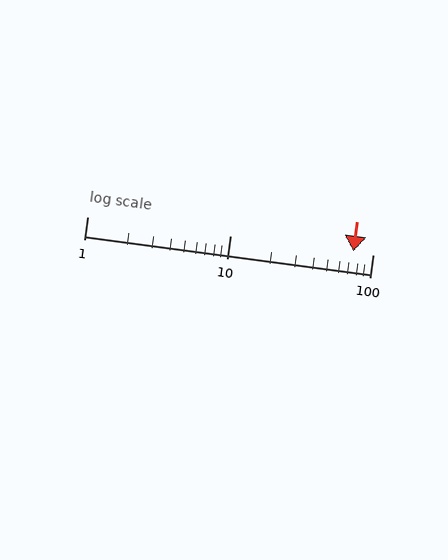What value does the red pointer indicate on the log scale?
The pointer indicates approximately 73.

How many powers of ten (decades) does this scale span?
The scale spans 2 decades, from 1 to 100.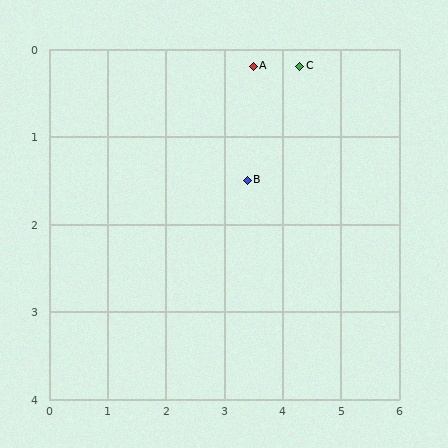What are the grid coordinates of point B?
Point B is at approximately (3.4, 1.5).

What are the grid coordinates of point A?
Point A is at approximately (3.5, 0.2).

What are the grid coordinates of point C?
Point C is at approximately (4.3, 0.2).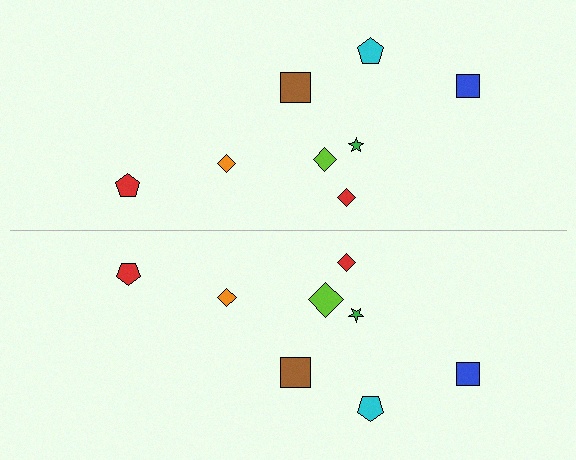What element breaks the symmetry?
The lime diamond on the bottom side has a different size than its mirror counterpart.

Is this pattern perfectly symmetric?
No, the pattern is not perfectly symmetric. The lime diamond on the bottom side has a different size than its mirror counterpart.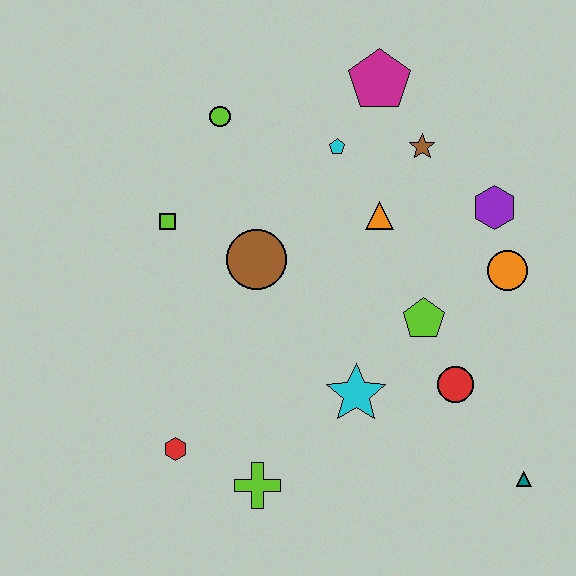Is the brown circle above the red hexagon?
Yes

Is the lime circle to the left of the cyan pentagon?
Yes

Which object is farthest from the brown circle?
The teal triangle is farthest from the brown circle.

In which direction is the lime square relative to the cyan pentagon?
The lime square is to the left of the cyan pentagon.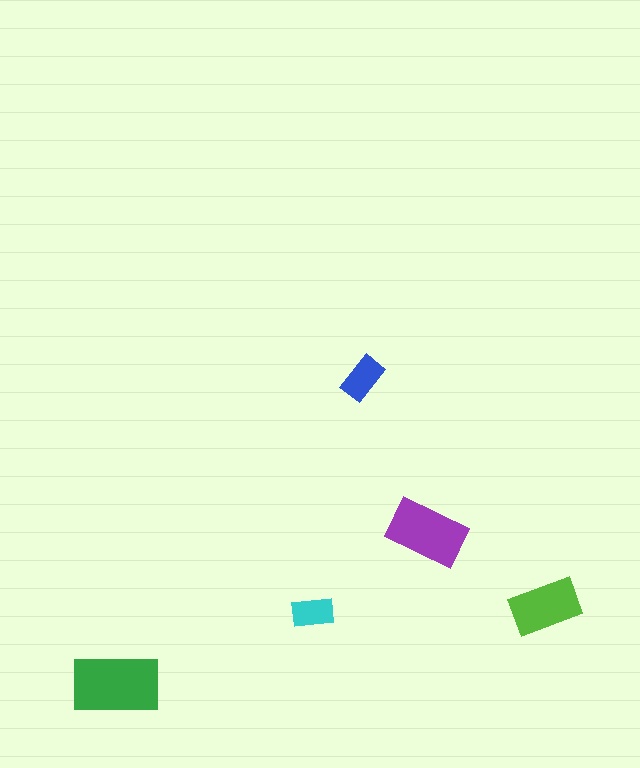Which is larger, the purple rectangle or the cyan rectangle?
The purple one.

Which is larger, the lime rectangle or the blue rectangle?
The lime one.